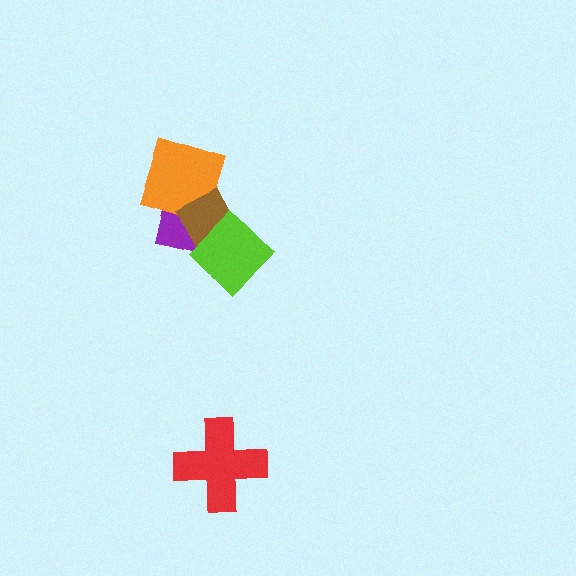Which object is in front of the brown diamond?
The lime diamond is in front of the brown diamond.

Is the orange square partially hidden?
Yes, it is partially covered by another shape.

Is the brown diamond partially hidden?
Yes, it is partially covered by another shape.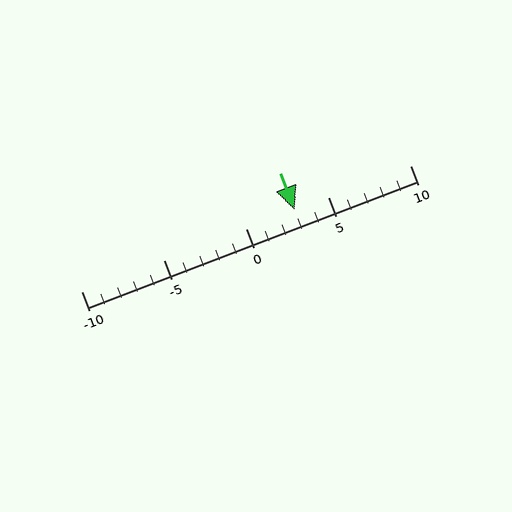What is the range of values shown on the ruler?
The ruler shows values from -10 to 10.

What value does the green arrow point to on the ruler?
The green arrow points to approximately 3.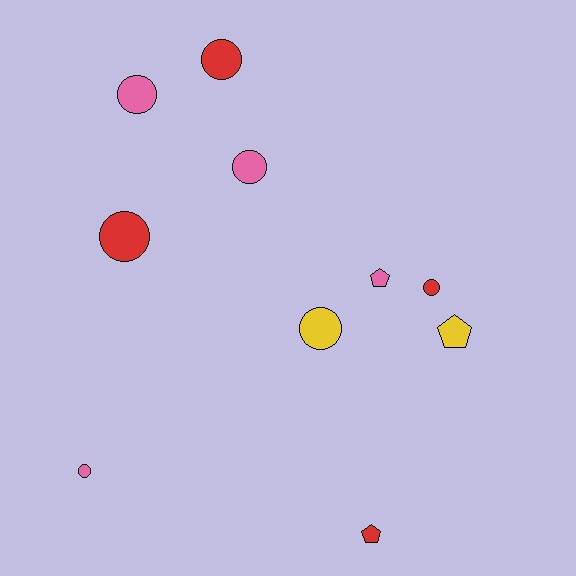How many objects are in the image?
There are 10 objects.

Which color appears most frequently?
Red, with 4 objects.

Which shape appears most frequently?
Circle, with 7 objects.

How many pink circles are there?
There are 3 pink circles.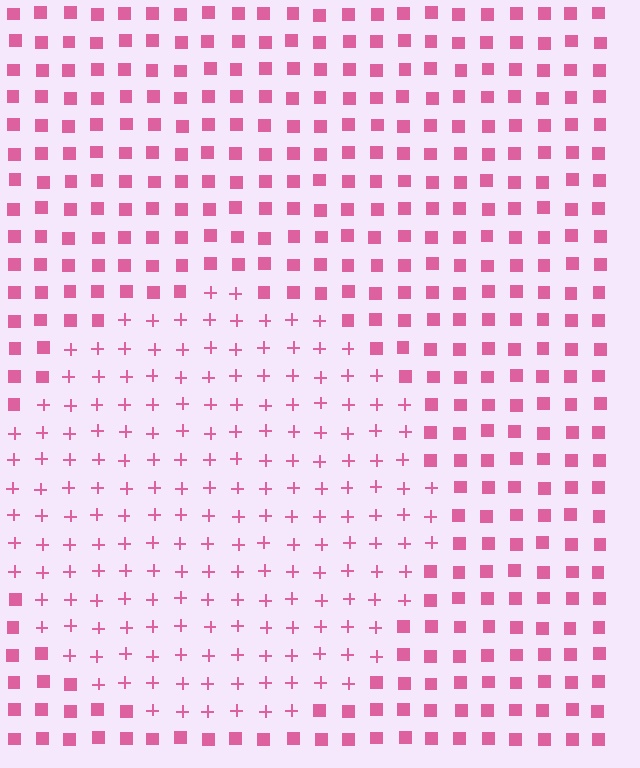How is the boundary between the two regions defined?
The boundary is defined by a change in element shape: plus signs inside vs. squares outside. All elements share the same color and spacing.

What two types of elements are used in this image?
The image uses plus signs inside the circle region and squares outside it.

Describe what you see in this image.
The image is filled with small pink elements arranged in a uniform grid. A circle-shaped region contains plus signs, while the surrounding area contains squares. The boundary is defined purely by the change in element shape.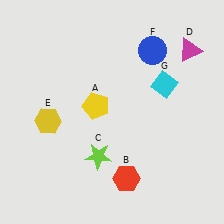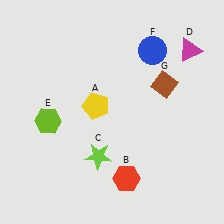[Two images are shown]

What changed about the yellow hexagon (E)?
In Image 1, E is yellow. In Image 2, it changed to lime.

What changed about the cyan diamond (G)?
In Image 1, G is cyan. In Image 2, it changed to brown.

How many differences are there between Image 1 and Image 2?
There are 2 differences between the two images.